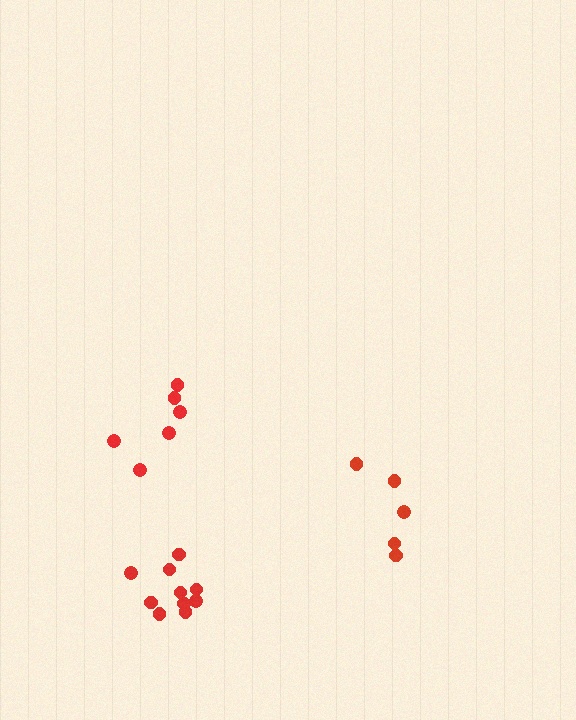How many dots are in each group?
Group 1: 5 dots, Group 2: 6 dots, Group 3: 10 dots (21 total).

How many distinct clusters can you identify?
There are 3 distinct clusters.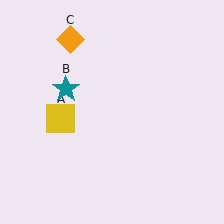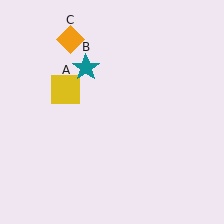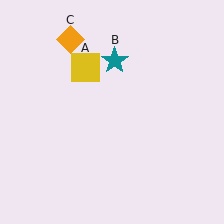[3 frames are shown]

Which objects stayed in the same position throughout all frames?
Orange diamond (object C) remained stationary.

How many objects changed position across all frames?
2 objects changed position: yellow square (object A), teal star (object B).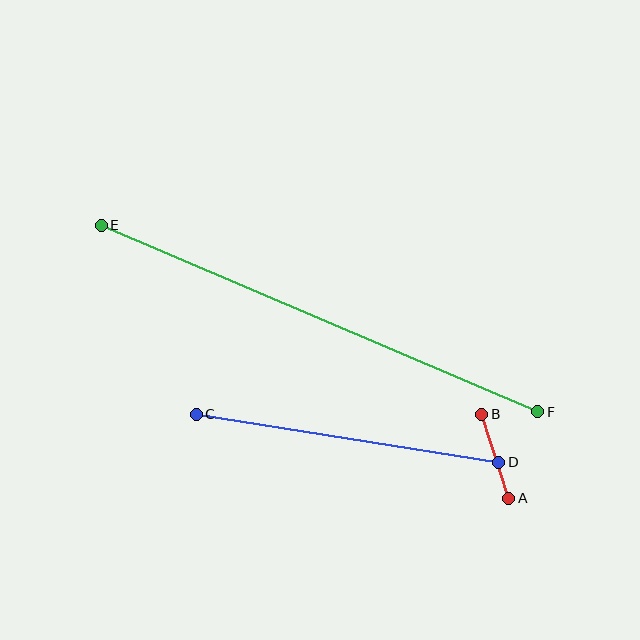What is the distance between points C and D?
The distance is approximately 306 pixels.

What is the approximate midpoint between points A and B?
The midpoint is at approximately (495, 456) pixels.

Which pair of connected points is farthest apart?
Points E and F are farthest apart.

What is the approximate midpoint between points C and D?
The midpoint is at approximately (347, 438) pixels.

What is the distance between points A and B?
The distance is approximately 88 pixels.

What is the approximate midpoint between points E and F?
The midpoint is at approximately (320, 318) pixels.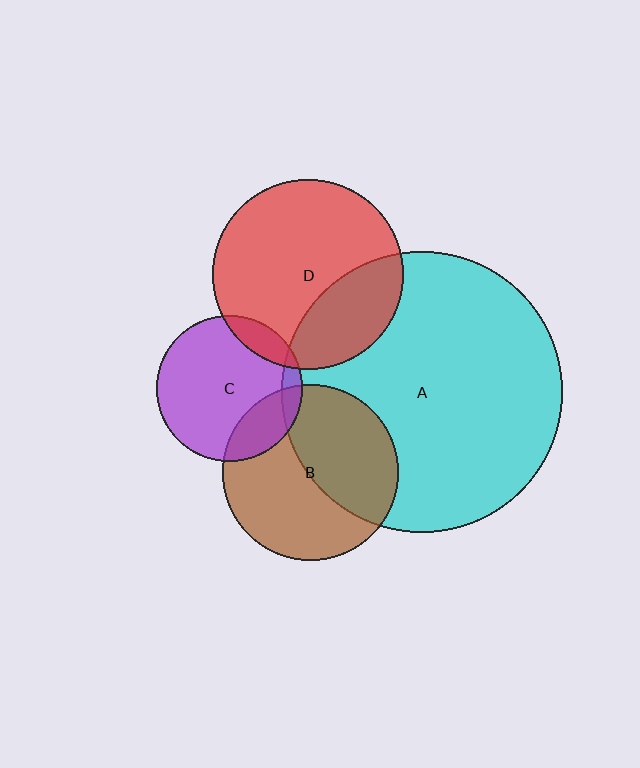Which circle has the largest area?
Circle A (cyan).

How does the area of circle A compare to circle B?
Approximately 2.6 times.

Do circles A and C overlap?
Yes.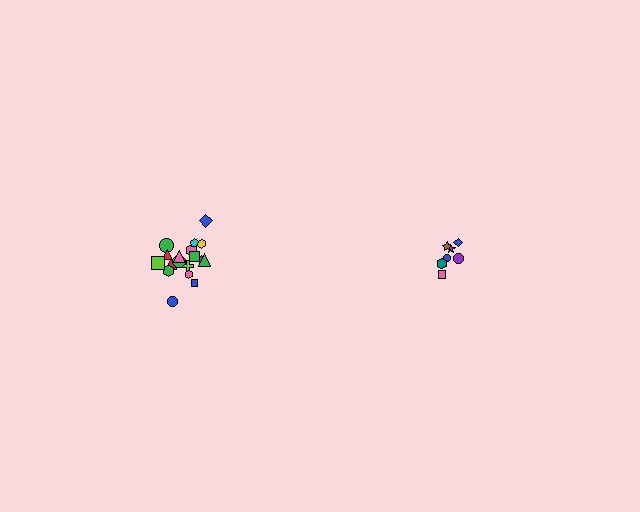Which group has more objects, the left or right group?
The left group.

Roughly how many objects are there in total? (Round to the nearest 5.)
Roughly 25 objects in total.